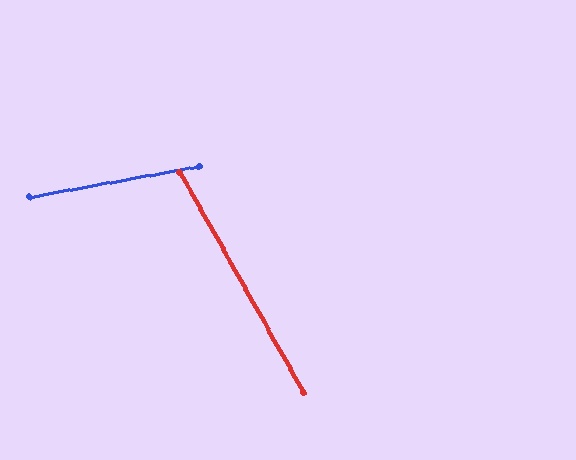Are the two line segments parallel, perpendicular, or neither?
Neither parallel nor perpendicular — they differ by about 71°.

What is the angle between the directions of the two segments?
Approximately 71 degrees.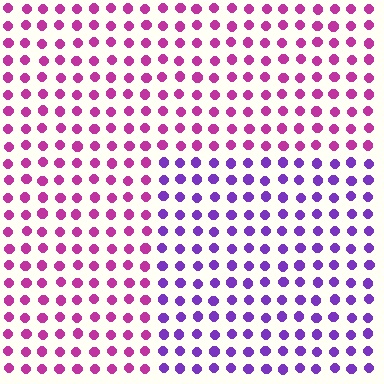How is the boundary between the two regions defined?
The boundary is defined purely by a slight shift in hue (about 43 degrees). Spacing, size, and orientation are identical on both sides.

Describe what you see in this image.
The image is filled with small magenta elements in a uniform arrangement. A rectangle-shaped region is visible where the elements are tinted to a slightly different hue, forming a subtle color boundary.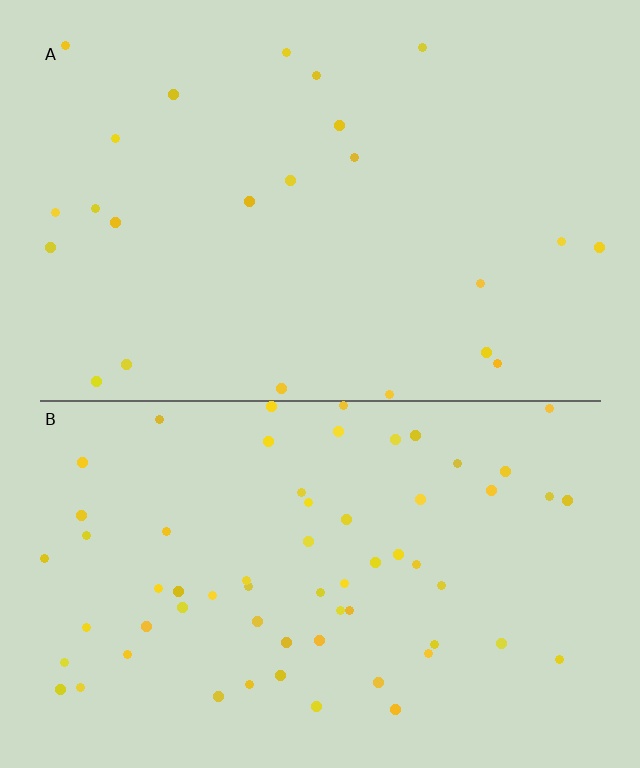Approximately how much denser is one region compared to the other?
Approximately 2.7× — region B over region A.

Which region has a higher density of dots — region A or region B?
B (the bottom).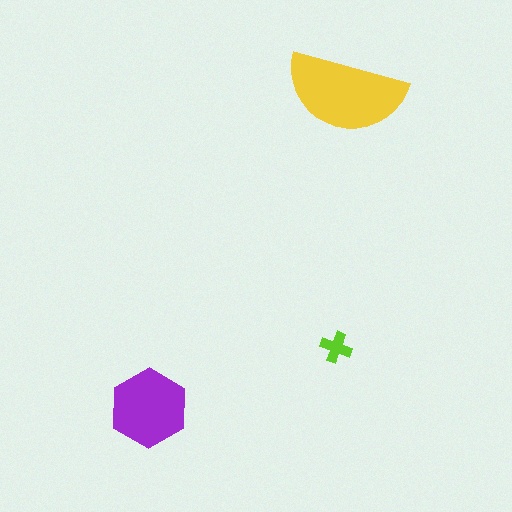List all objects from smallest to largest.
The lime cross, the purple hexagon, the yellow semicircle.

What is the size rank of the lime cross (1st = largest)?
3rd.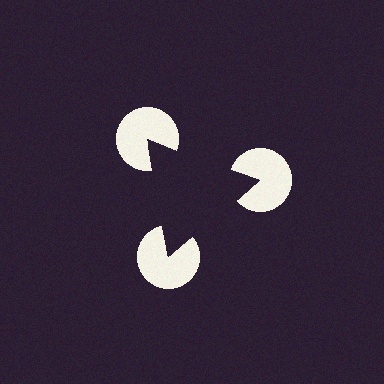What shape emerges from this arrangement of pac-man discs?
An illusory triangle — its edges are inferred from the aligned wedge cuts in the pac-man discs, not physically drawn.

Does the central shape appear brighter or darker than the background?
It typically appears slightly darker than the background, even though no actual brightness change is drawn.